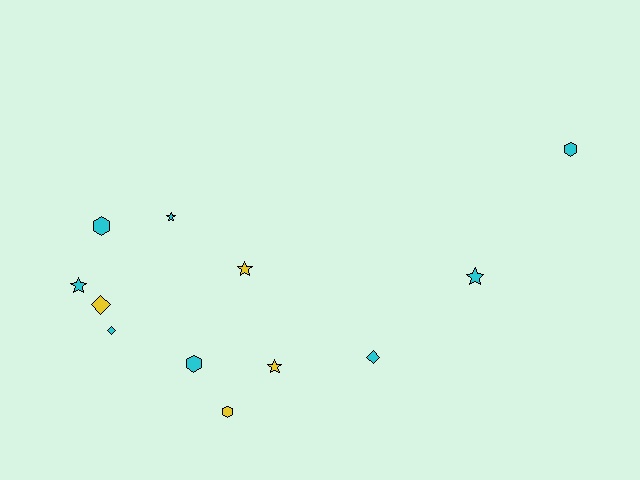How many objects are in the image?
There are 12 objects.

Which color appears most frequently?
Cyan, with 8 objects.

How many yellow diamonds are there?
There is 1 yellow diamond.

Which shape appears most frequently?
Star, with 5 objects.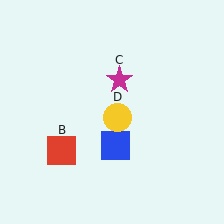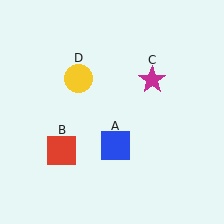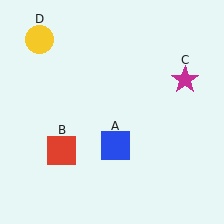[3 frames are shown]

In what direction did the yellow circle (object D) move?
The yellow circle (object D) moved up and to the left.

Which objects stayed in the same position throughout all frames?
Blue square (object A) and red square (object B) remained stationary.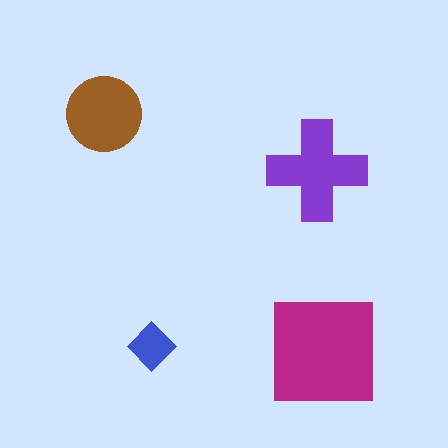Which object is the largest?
The magenta square.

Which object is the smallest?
The blue diamond.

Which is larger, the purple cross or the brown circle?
The purple cross.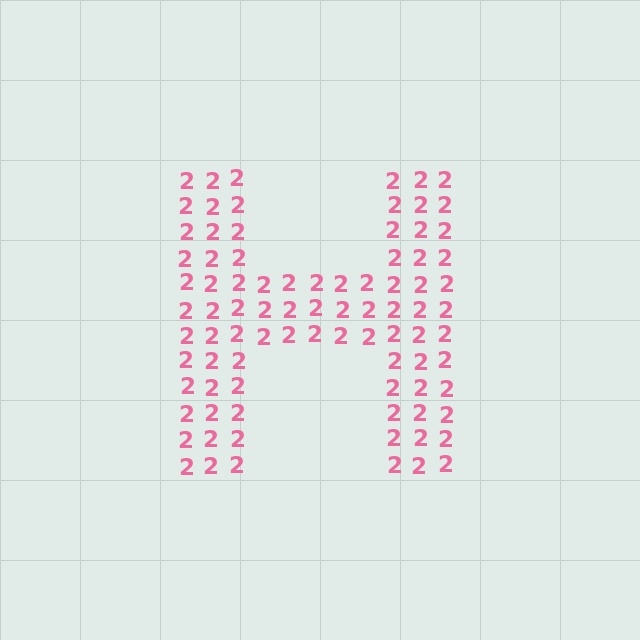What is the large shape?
The large shape is the letter H.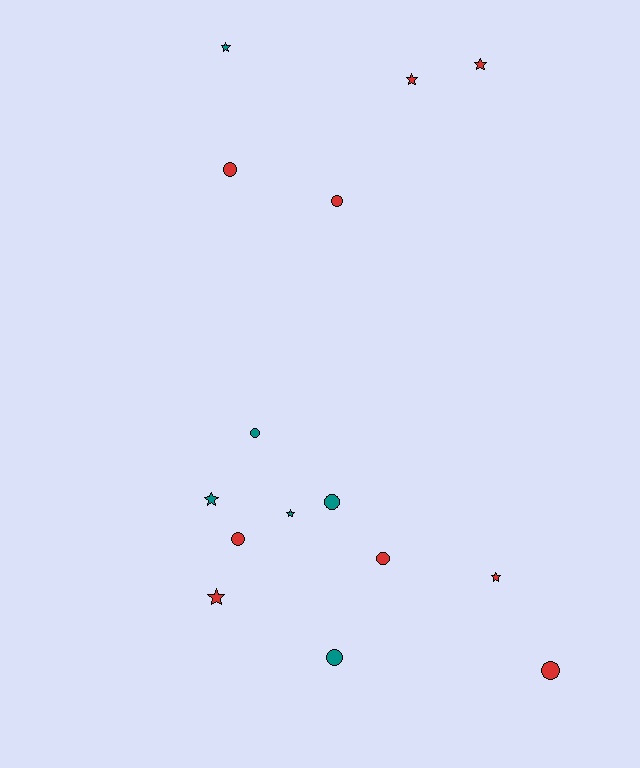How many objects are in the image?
There are 15 objects.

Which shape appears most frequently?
Circle, with 8 objects.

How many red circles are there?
There are 5 red circles.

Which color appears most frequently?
Red, with 9 objects.